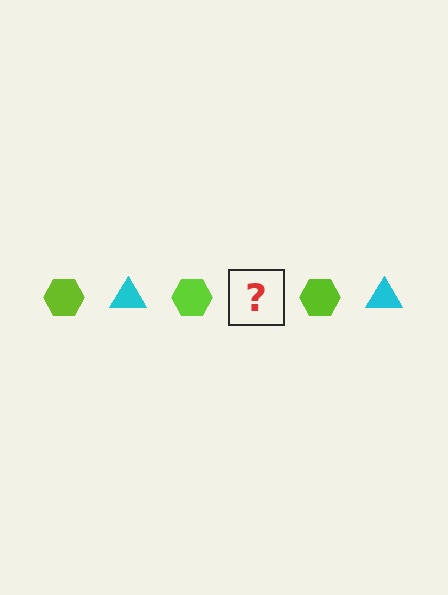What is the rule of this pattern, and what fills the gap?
The rule is that the pattern alternates between lime hexagon and cyan triangle. The gap should be filled with a cyan triangle.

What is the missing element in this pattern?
The missing element is a cyan triangle.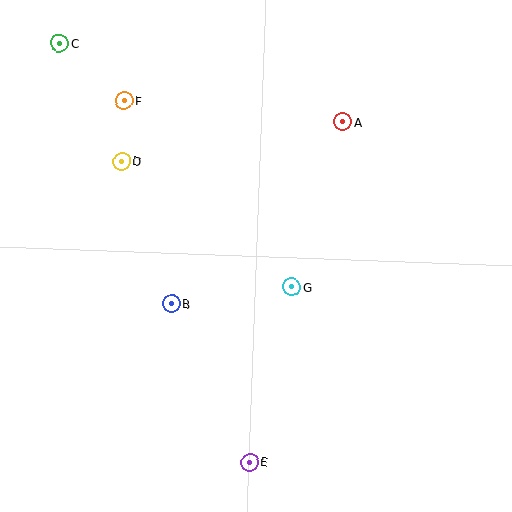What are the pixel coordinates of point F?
Point F is at (124, 101).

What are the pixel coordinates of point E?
Point E is at (250, 462).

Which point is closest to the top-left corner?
Point C is closest to the top-left corner.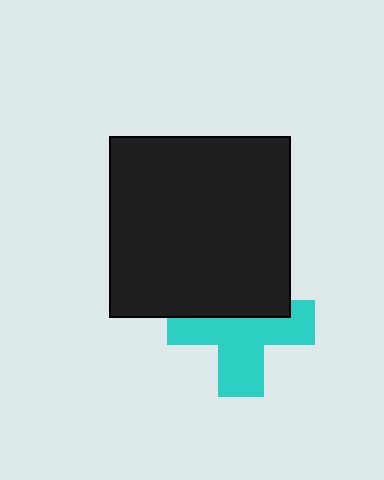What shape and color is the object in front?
The object in front is a black square.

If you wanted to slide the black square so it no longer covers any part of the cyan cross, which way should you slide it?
Slide it up — that is the most direct way to separate the two shapes.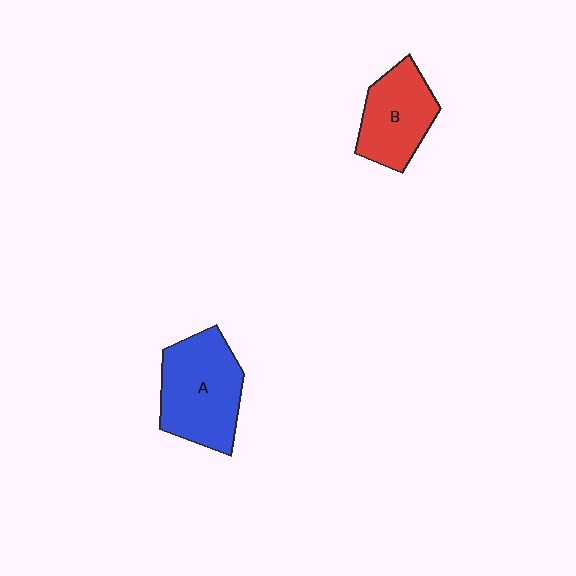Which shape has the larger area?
Shape A (blue).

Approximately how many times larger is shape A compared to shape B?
Approximately 1.3 times.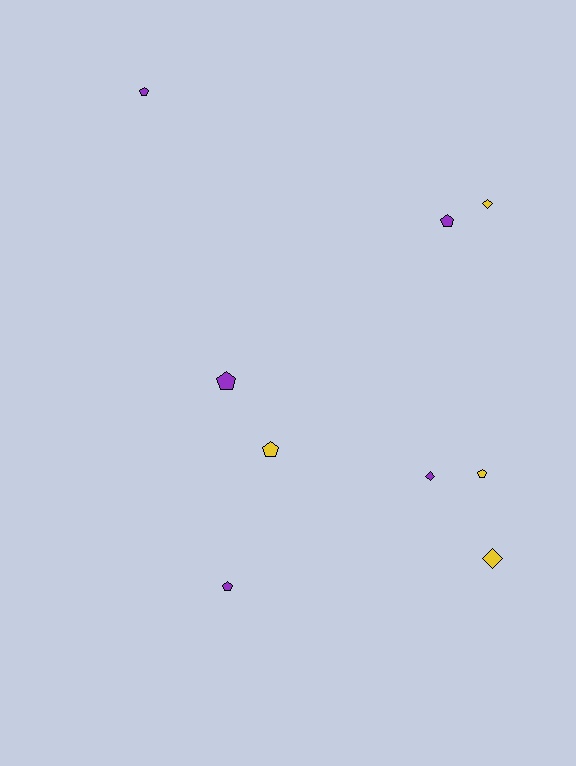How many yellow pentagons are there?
There are 2 yellow pentagons.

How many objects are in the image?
There are 9 objects.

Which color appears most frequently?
Purple, with 5 objects.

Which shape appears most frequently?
Pentagon, with 6 objects.